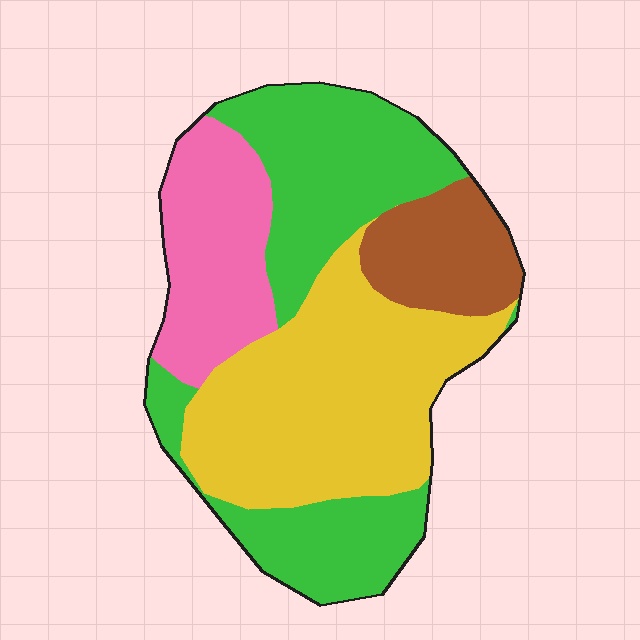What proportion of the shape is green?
Green takes up about one third (1/3) of the shape.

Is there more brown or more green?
Green.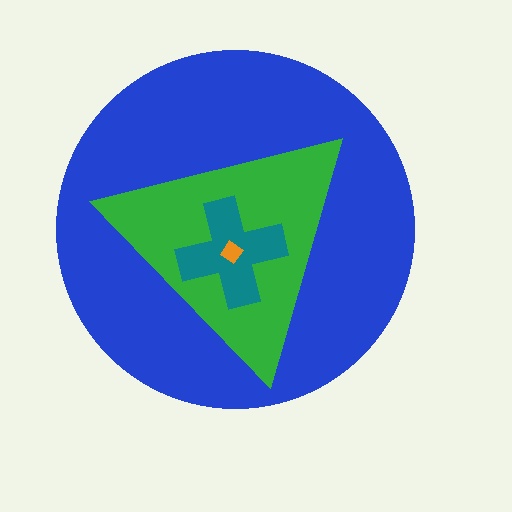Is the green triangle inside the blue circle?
Yes.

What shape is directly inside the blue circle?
The green triangle.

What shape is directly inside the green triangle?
The teal cross.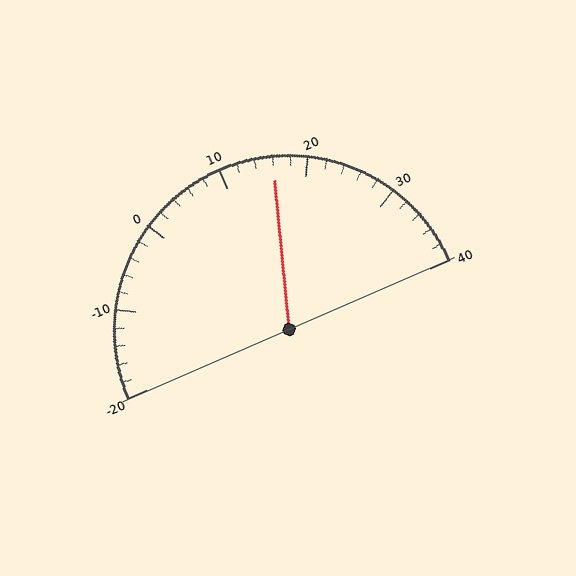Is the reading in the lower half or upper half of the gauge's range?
The reading is in the upper half of the range (-20 to 40).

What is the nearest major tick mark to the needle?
The nearest major tick mark is 20.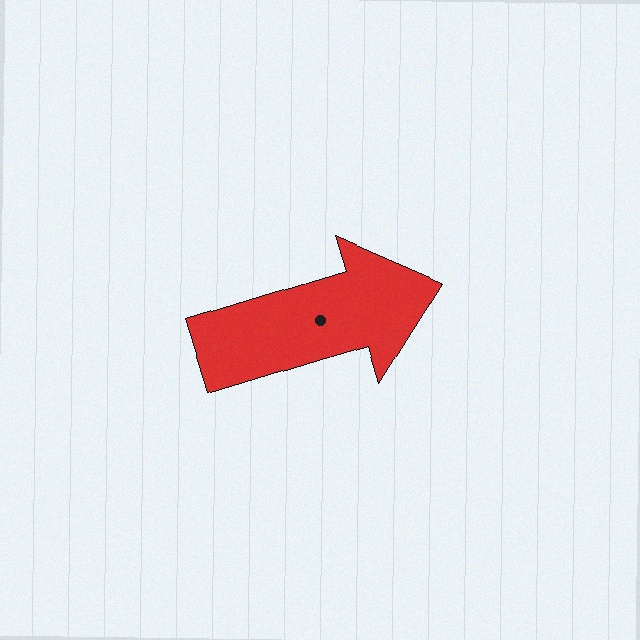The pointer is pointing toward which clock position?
Roughly 2 o'clock.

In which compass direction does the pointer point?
East.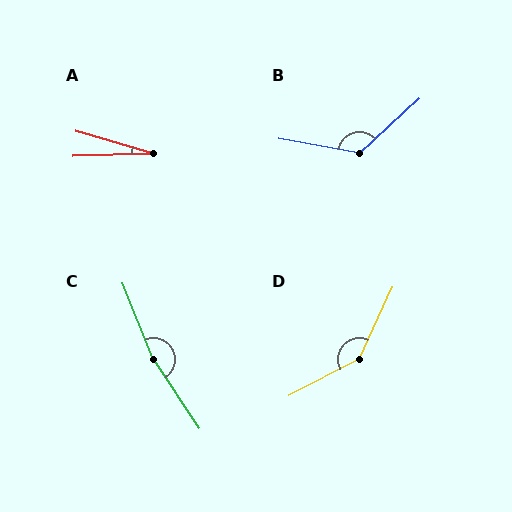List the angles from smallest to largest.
A (18°), B (127°), D (142°), C (168°).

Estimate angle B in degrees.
Approximately 127 degrees.